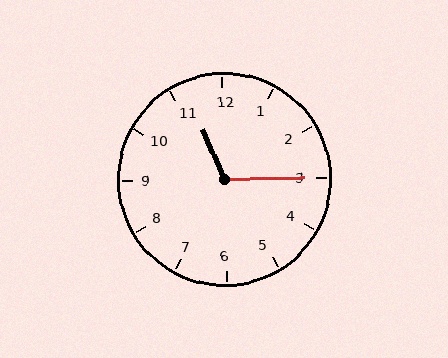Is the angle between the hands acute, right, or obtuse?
It is obtuse.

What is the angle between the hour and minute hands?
Approximately 112 degrees.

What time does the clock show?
11:15.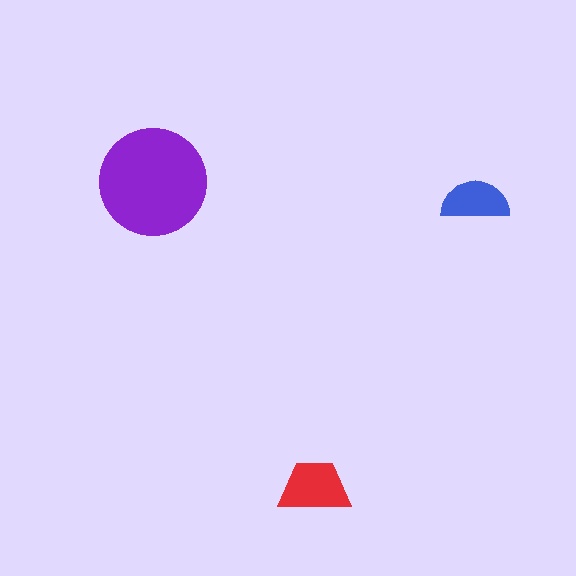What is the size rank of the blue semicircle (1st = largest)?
3rd.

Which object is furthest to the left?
The purple circle is leftmost.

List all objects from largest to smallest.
The purple circle, the red trapezoid, the blue semicircle.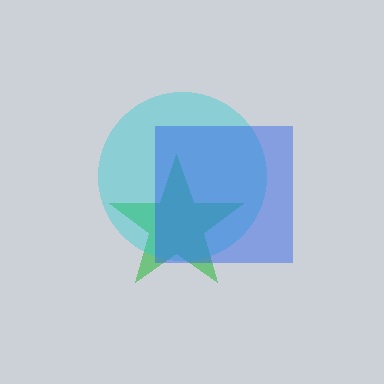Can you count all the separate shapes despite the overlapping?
Yes, there are 3 separate shapes.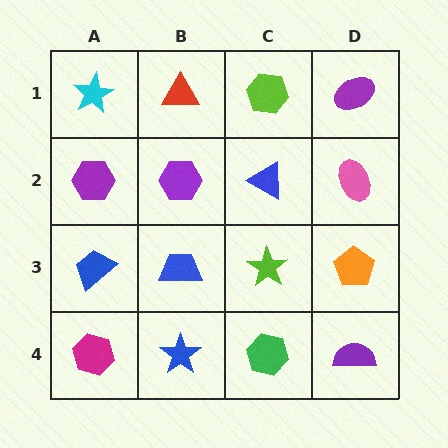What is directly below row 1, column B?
A purple hexagon.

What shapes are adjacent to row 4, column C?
A lime star (row 3, column C), a blue star (row 4, column B), a purple semicircle (row 4, column D).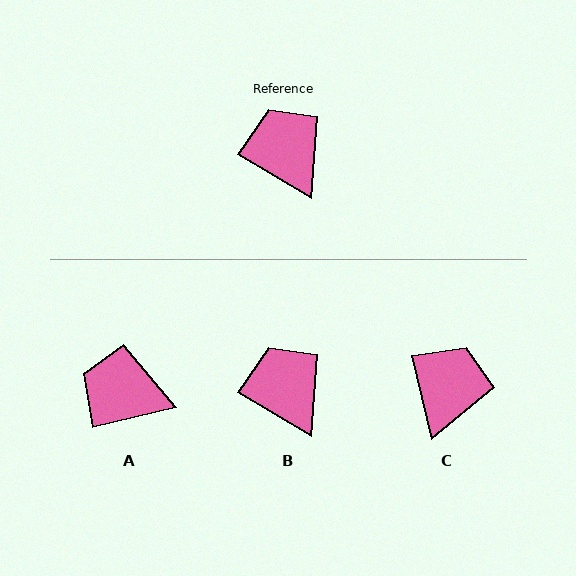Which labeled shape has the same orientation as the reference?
B.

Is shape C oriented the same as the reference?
No, it is off by about 46 degrees.